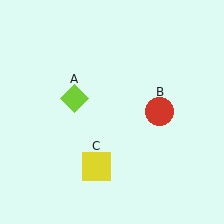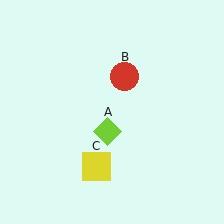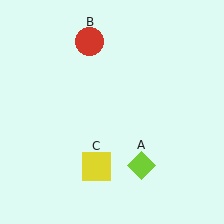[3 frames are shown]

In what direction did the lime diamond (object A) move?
The lime diamond (object A) moved down and to the right.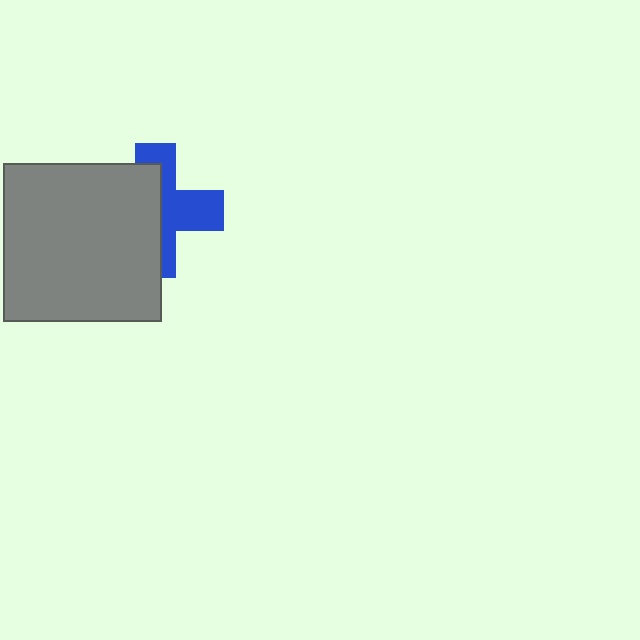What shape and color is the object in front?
The object in front is a gray square.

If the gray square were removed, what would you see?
You would see the complete blue cross.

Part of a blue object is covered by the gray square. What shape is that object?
It is a cross.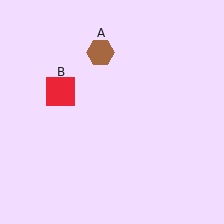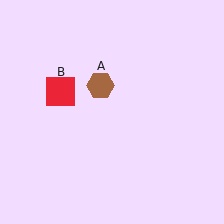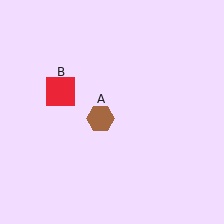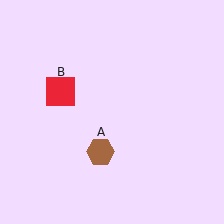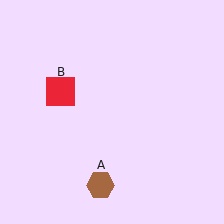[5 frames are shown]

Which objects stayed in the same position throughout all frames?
Red square (object B) remained stationary.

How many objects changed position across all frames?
1 object changed position: brown hexagon (object A).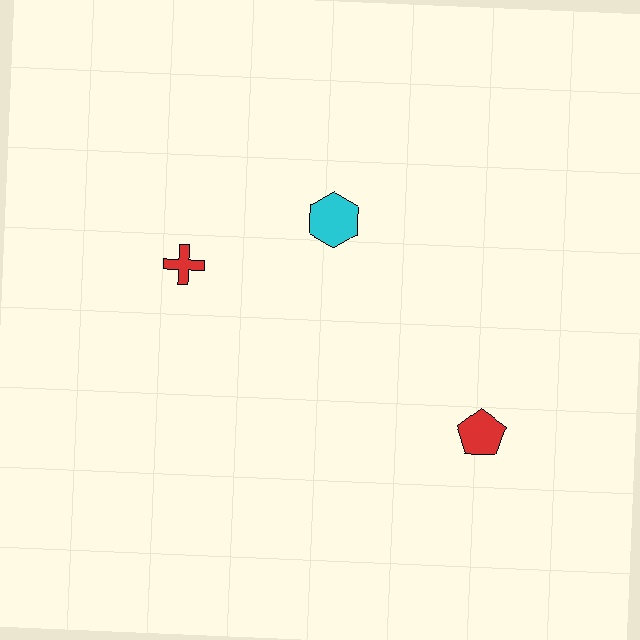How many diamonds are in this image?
There are no diamonds.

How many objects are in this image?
There are 3 objects.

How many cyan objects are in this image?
There is 1 cyan object.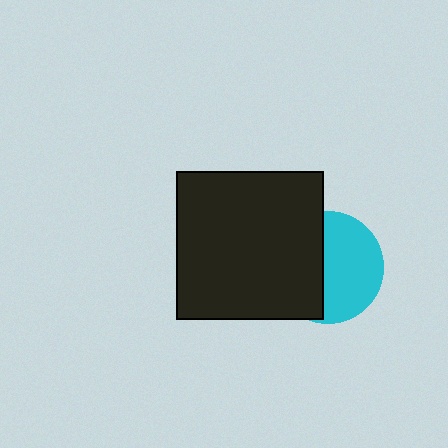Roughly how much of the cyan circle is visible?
About half of it is visible (roughly 55%).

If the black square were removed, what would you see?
You would see the complete cyan circle.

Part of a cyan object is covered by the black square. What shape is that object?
It is a circle.